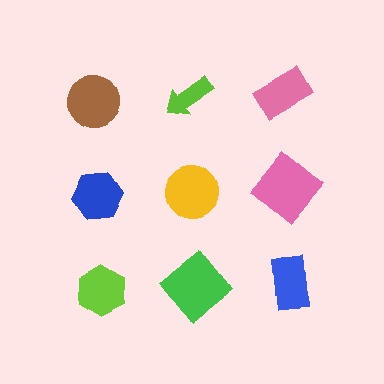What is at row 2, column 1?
A blue hexagon.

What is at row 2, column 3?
A pink diamond.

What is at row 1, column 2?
A lime arrow.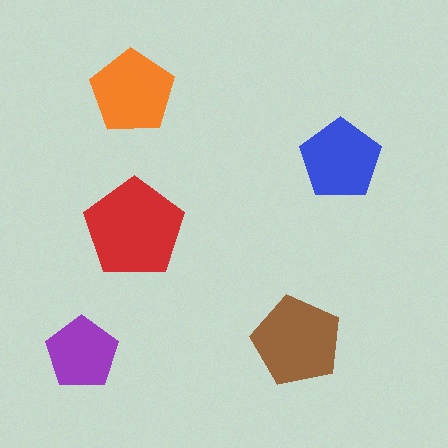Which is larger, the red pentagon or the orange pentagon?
The red one.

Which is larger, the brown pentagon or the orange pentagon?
The brown one.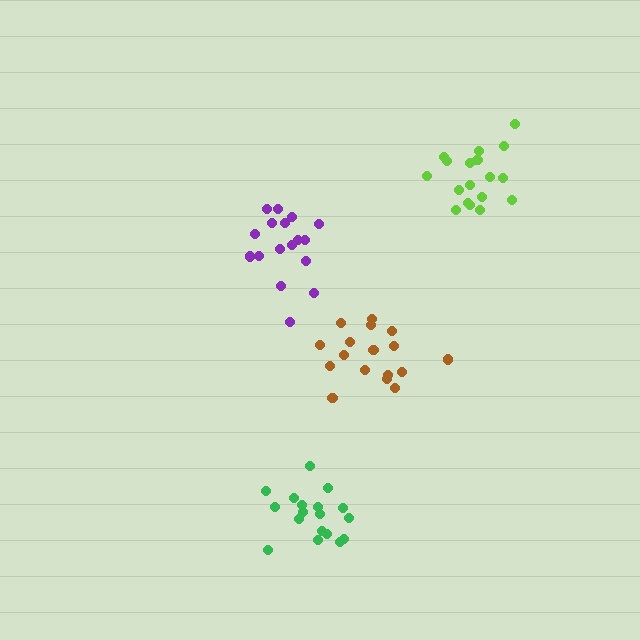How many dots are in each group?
Group 1: 18 dots, Group 2: 17 dots, Group 3: 17 dots, Group 4: 18 dots (70 total).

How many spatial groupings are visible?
There are 4 spatial groupings.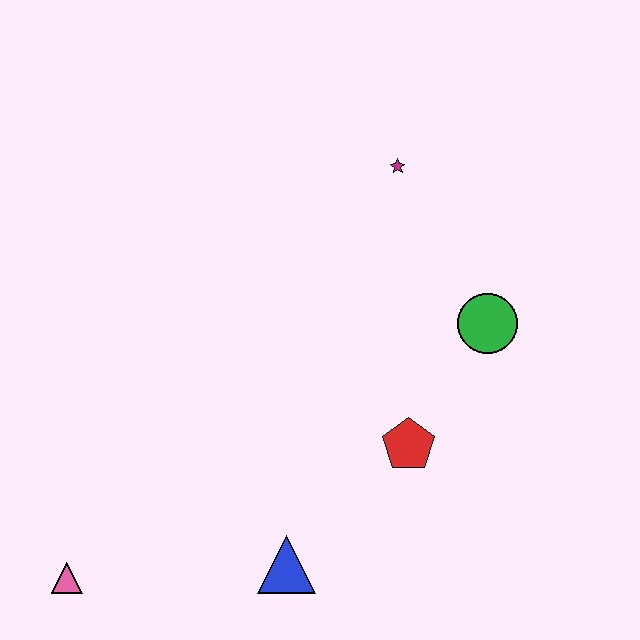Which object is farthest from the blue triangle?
The magenta star is farthest from the blue triangle.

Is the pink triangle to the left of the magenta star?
Yes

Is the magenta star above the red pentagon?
Yes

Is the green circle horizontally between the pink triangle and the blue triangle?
No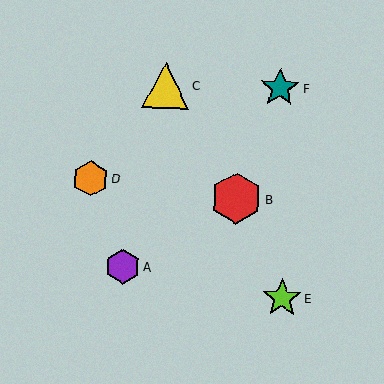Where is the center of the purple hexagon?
The center of the purple hexagon is at (123, 266).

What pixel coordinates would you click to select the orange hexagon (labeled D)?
Click at (90, 178) to select the orange hexagon D.